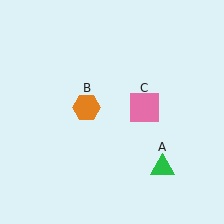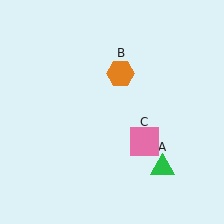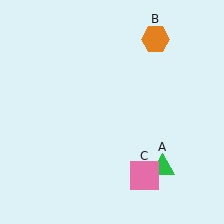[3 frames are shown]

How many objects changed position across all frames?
2 objects changed position: orange hexagon (object B), pink square (object C).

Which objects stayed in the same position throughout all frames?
Green triangle (object A) remained stationary.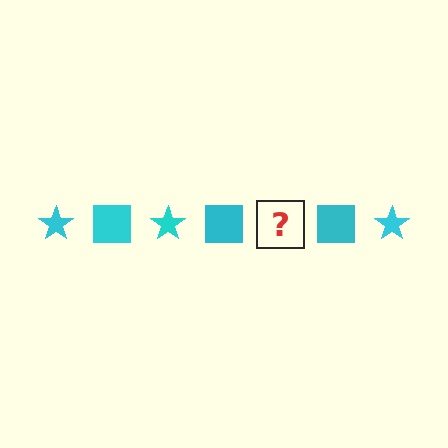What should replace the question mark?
The question mark should be replaced with a cyan star.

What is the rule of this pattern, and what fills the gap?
The rule is that the pattern cycles through star, square shapes in cyan. The gap should be filled with a cyan star.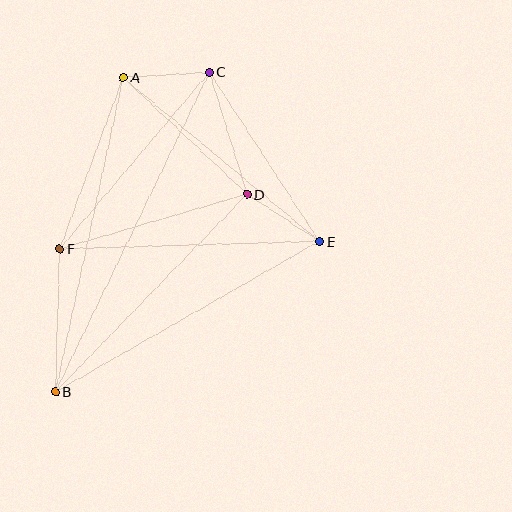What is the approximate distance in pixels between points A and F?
The distance between A and F is approximately 183 pixels.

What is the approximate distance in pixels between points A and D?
The distance between A and D is approximately 170 pixels.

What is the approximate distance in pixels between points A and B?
The distance between A and B is approximately 322 pixels.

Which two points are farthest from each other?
Points B and C are farthest from each other.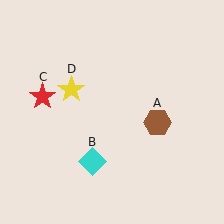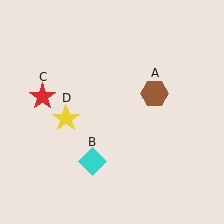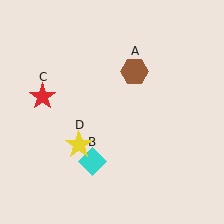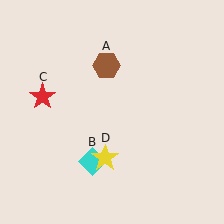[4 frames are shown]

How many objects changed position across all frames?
2 objects changed position: brown hexagon (object A), yellow star (object D).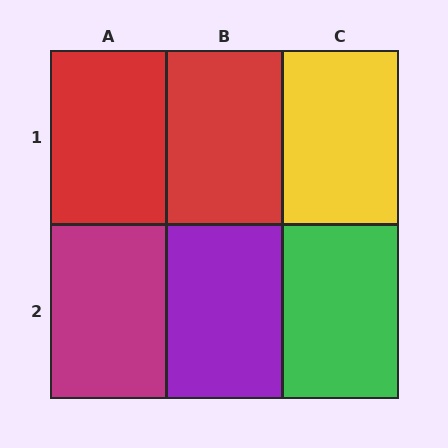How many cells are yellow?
1 cell is yellow.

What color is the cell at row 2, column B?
Purple.